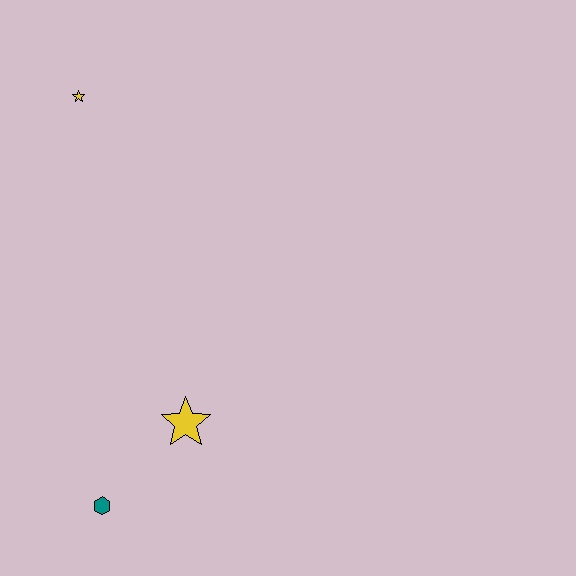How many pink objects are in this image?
There are no pink objects.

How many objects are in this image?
There are 3 objects.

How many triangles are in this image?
There are no triangles.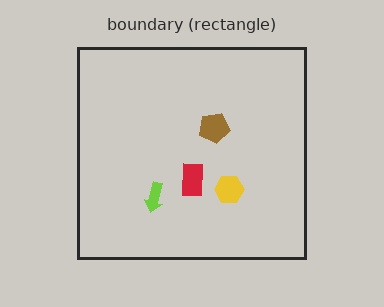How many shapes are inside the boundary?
4 inside, 0 outside.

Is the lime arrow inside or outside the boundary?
Inside.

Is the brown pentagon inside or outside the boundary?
Inside.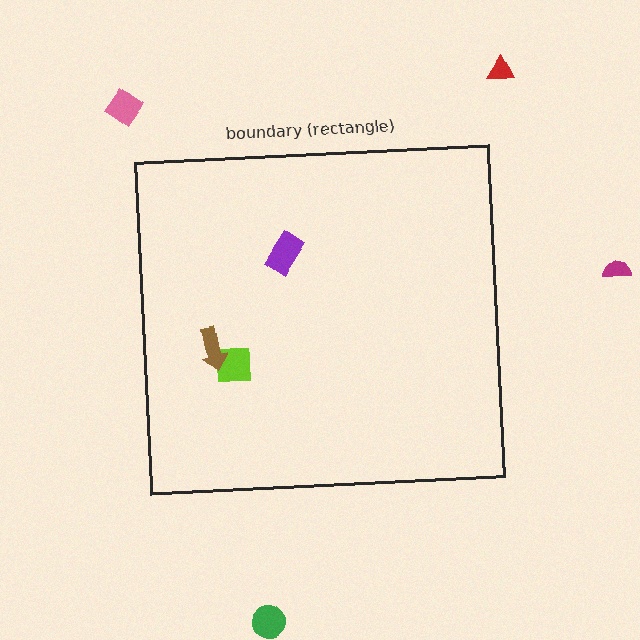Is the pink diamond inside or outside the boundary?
Outside.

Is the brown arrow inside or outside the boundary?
Inside.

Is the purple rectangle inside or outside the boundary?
Inside.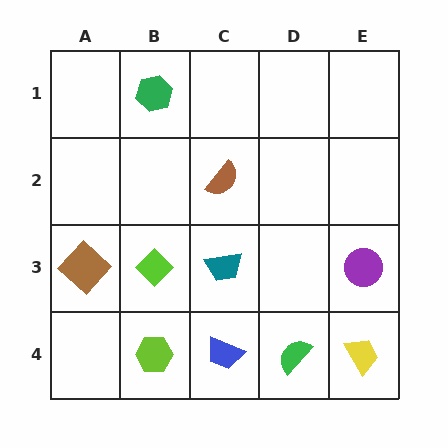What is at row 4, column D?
A green semicircle.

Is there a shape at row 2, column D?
No, that cell is empty.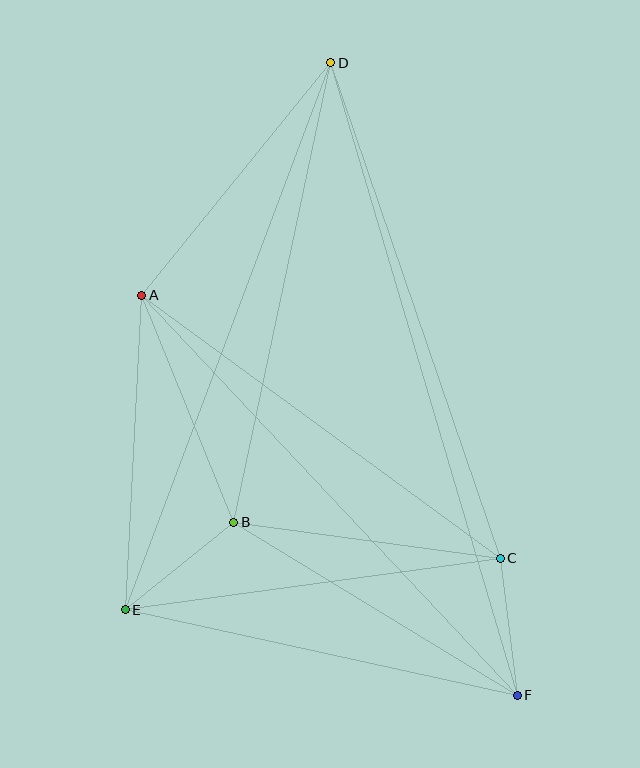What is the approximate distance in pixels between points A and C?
The distance between A and C is approximately 444 pixels.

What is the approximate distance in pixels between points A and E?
The distance between A and E is approximately 315 pixels.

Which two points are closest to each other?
Points C and F are closest to each other.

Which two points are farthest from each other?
Points D and F are farthest from each other.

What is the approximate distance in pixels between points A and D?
The distance between A and D is approximately 300 pixels.